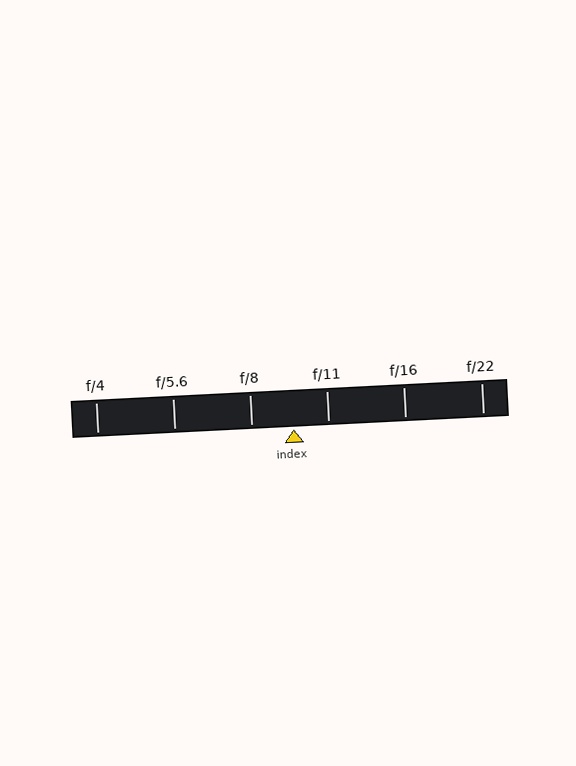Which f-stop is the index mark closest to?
The index mark is closest to f/11.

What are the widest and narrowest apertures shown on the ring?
The widest aperture shown is f/4 and the narrowest is f/22.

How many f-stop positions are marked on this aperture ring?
There are 6 f-stop positions marked.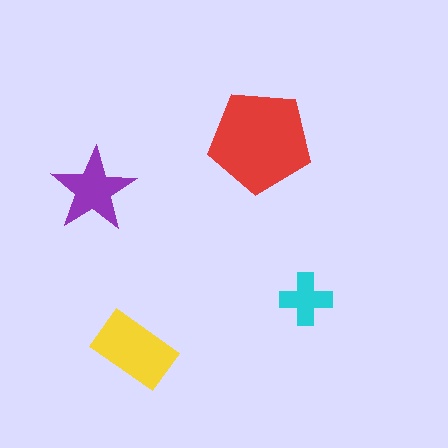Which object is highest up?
The red pentagon is topmost.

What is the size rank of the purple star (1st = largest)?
3rd.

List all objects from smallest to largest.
The cyan cross, the purple star, the yellow rectangle, the red pentagon.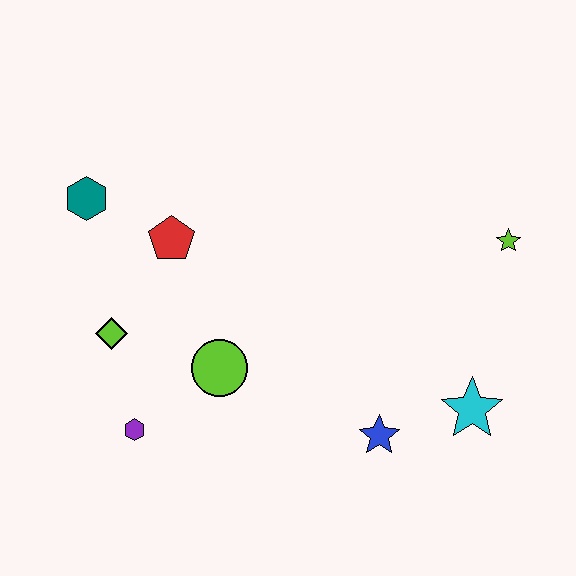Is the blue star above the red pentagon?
No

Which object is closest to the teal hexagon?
The red pentagon is closest to the teal hexagon.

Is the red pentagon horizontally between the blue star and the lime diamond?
Yes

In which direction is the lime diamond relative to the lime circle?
The lime diamond is to the left of the lime circle.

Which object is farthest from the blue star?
The teal hexagon is farthest from the blue star.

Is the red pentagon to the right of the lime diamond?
Yes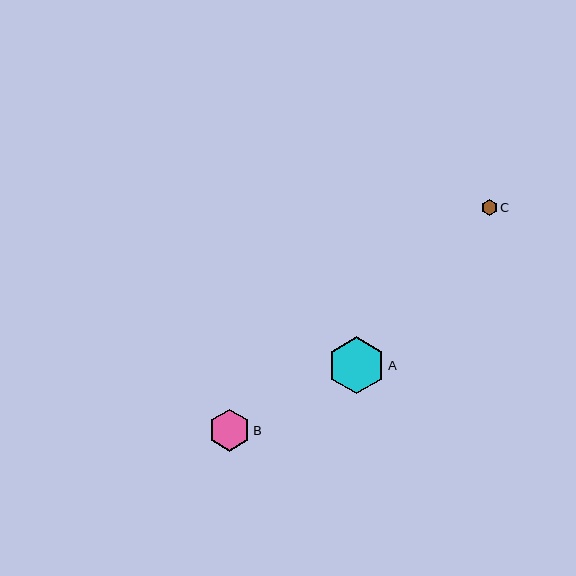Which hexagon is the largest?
Hexagon A is the largest with a size of approximately 57 pixels.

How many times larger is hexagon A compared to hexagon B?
Hexagon A is approximately 1.4 times the size of hexagon B.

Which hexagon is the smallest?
Hexagon C is the smallest with a size of approximately 16 pixels.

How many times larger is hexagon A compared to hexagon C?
Hexagon A is approximately 3.7 times the size of hexagon C.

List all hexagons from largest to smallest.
From largest to smallest: A, B, C.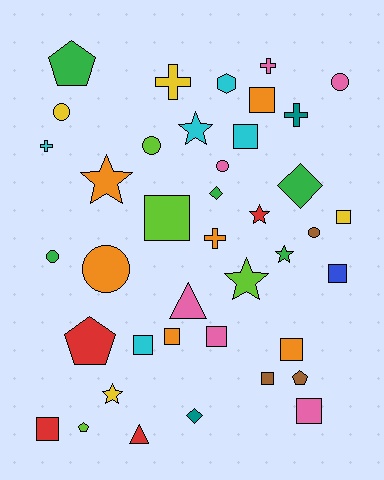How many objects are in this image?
There are 40 objects.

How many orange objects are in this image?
There are 6 orange objects.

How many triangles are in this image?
There are 2 triangles.